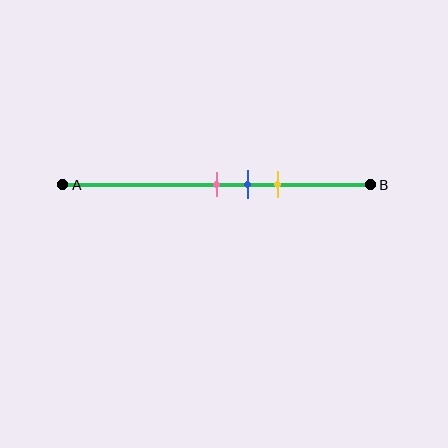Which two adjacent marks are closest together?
The pink and blue marks are the closest adjacent pair.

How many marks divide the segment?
There are 3 marks dividing the segment.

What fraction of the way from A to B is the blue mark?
The blue mark is approximately 60% (0.6) of the way from A to B.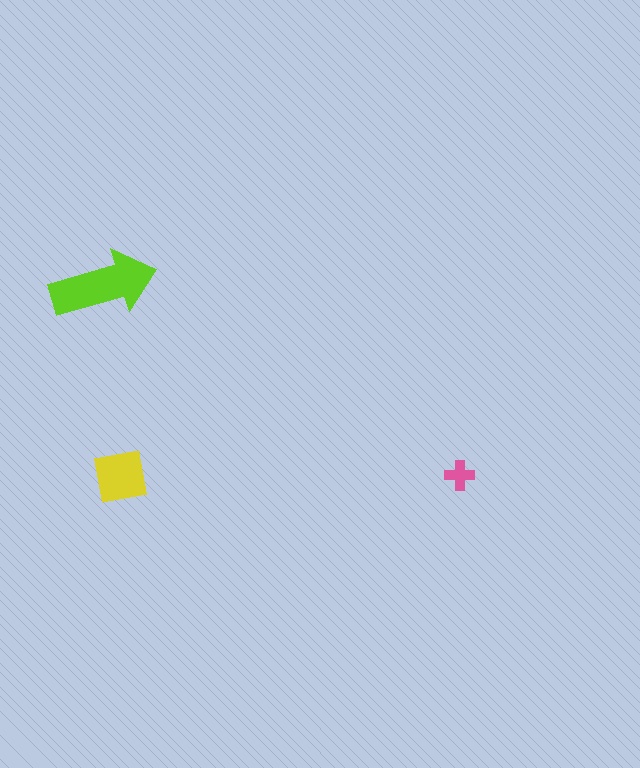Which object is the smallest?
The pink cross.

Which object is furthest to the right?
The pink cross is rightmost.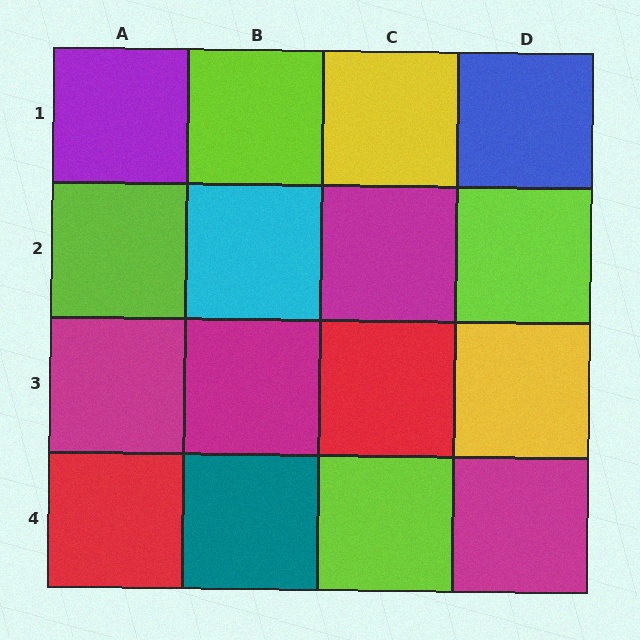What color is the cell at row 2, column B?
Cyan.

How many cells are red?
2 cells are red.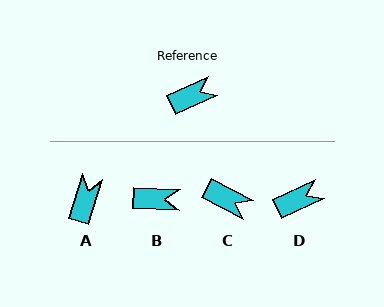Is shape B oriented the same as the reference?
No, it is off by about 27 degrees.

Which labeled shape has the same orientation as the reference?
D.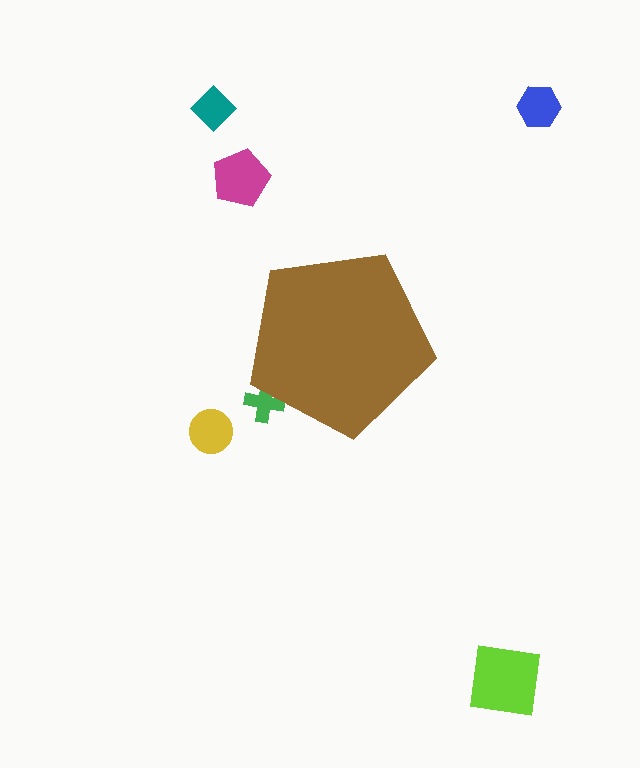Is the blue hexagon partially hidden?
No, the blue hexagon is fully visible.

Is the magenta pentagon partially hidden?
No, the magenta pentagon is fully visible.